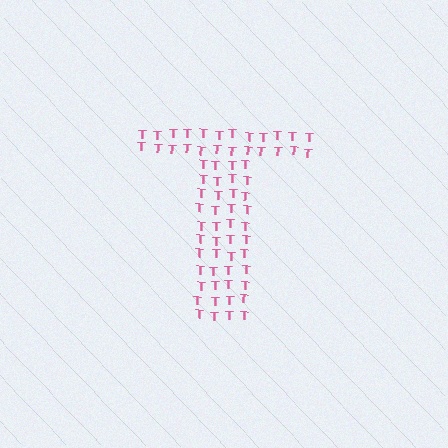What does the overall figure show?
The overall figure shows the letter T.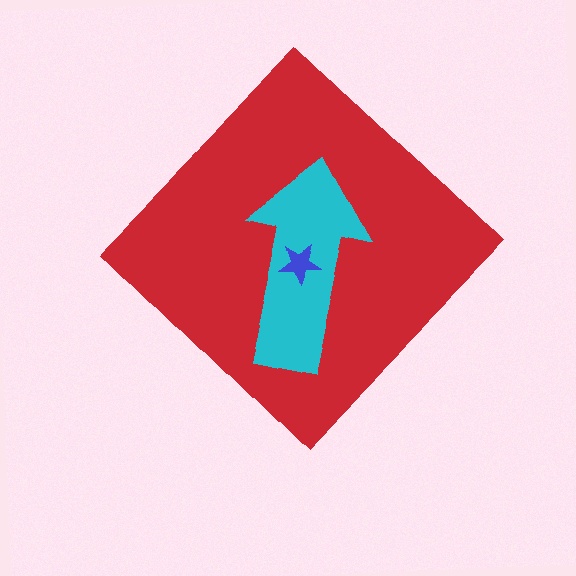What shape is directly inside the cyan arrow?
The blue star.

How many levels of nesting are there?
3.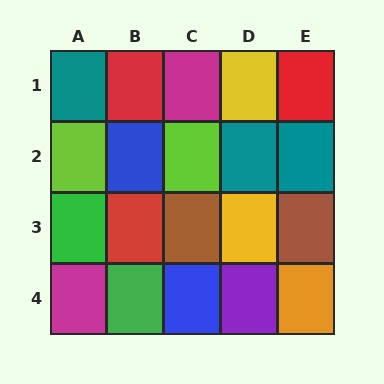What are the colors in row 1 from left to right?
Teal, red, magenta, yellow, red.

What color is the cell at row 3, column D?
Yellow.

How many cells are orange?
1 cell is orange.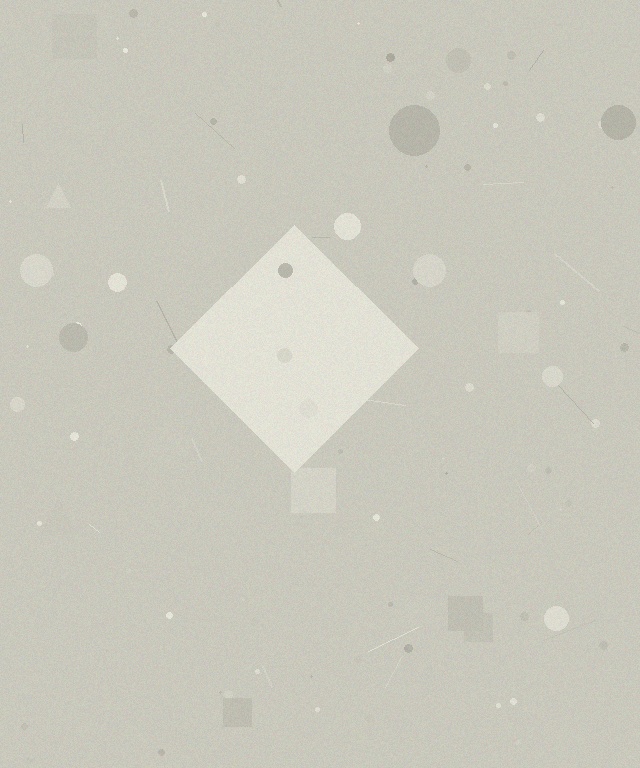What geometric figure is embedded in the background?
A diamond is embedded in the background.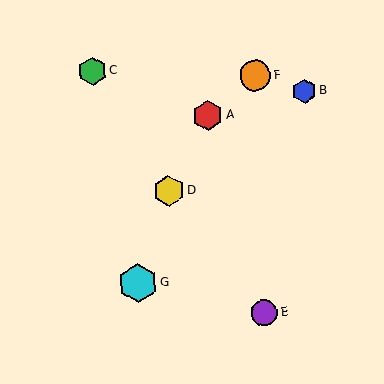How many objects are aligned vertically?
2 objects (E, F) are aligned vertically.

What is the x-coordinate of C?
Object C is at x≈92.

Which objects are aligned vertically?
Objects E, F are aligned vertically.